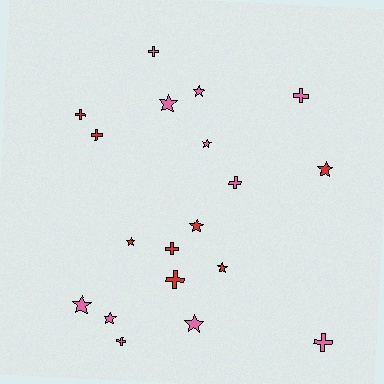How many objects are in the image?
There are 19 objects.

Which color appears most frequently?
Pink, with 11 objects.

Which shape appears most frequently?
Star, with 10 objects.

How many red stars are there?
There are 4 red stars.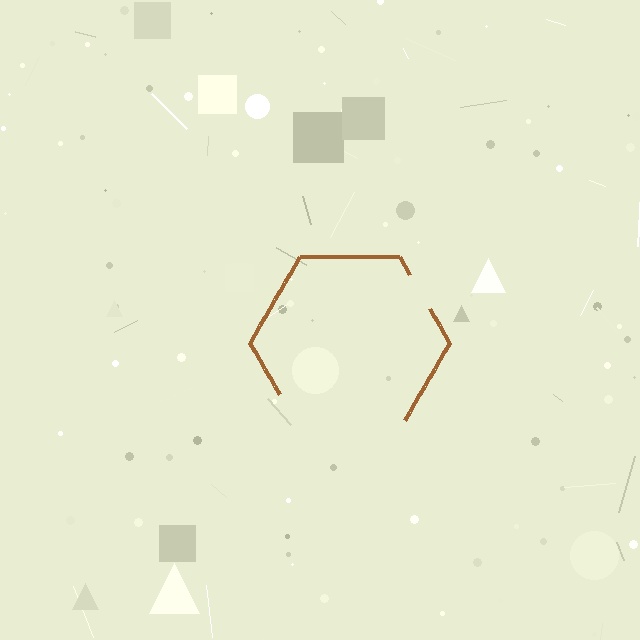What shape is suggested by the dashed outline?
The dashed outline suggests a hexagon.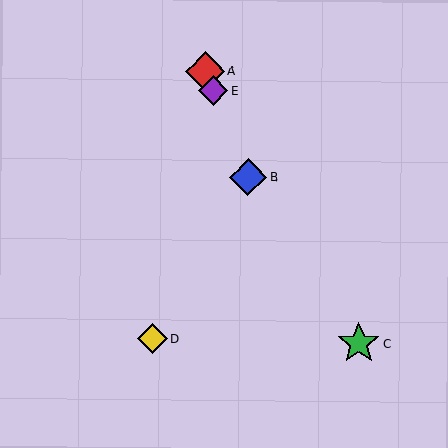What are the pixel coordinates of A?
Object A is at (205, 71).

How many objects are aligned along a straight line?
3 objects (A, B, E) are aligned along a straight line.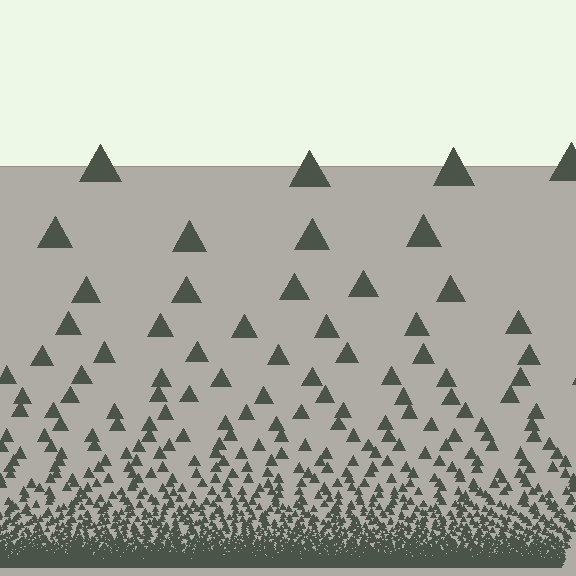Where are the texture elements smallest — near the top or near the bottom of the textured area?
Near the bottom.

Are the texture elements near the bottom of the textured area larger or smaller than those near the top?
Smaller. The gradient is inverted — elements near the bottom are smaller and denser.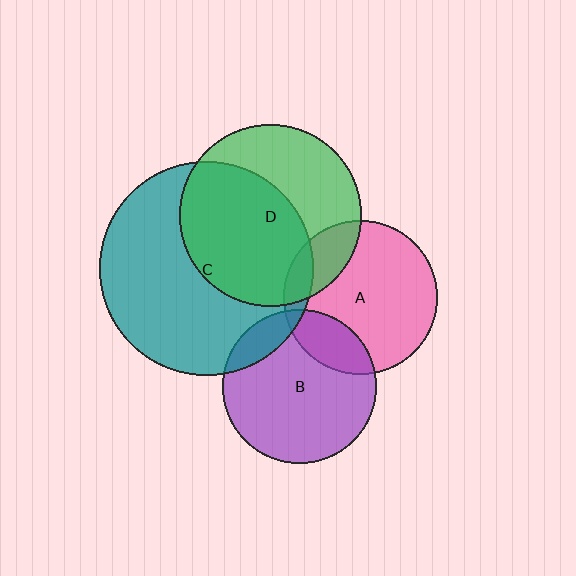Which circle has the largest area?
Circle C (teal).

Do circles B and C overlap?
Yes.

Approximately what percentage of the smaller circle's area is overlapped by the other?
Approximately 15%.